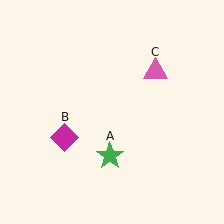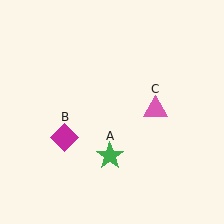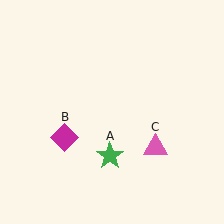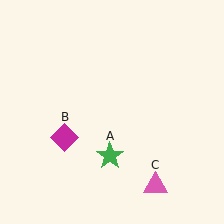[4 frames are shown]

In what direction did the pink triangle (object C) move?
The pink triangle (object C) moved down.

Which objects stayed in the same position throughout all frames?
Green star (object A) and magenta diamond (object B) remained stationary.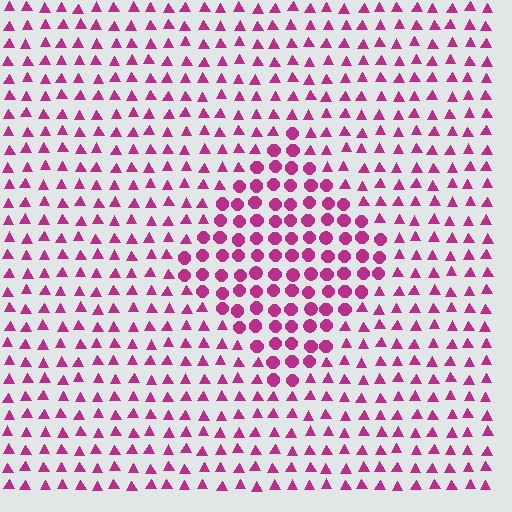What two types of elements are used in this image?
The image uses circles inside the diamond region and triangles outside it.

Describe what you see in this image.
The image is filled with small magenta elements arranged in a uniform grid. A diamond-shaped region contains circles, while the surrounding area contains triangles. The boundary is defined purely by the change in element shape.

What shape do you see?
I see a diamond.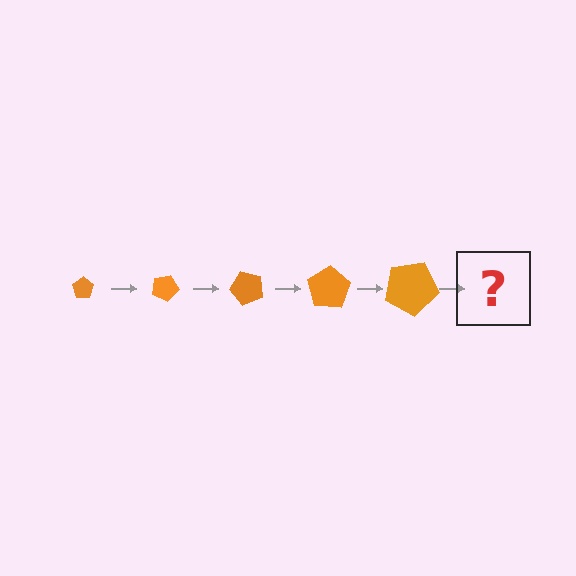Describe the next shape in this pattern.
It should be a pentagon, larger than the previous one and rotated 125 degrees from the start.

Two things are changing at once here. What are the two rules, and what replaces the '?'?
The two rules are that the pentagon grows larger each step and it rotates 25 degrees each step. The '?' should be a pentagon, larger than the previous one and rotated 125 degrees from the start.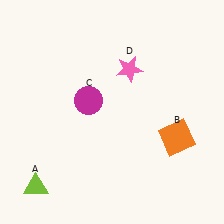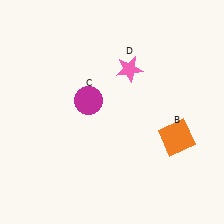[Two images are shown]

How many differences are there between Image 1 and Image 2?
There is 1 difference between the two images.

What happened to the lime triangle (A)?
The lime triangle (A) was removed in Image 2. It was in the bottom-left area of Image 1.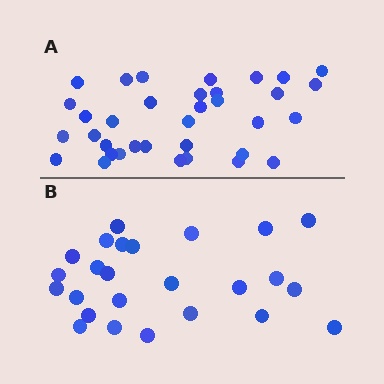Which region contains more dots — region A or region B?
Region A (the top region) has more dots.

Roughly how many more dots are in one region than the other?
Region A has roughly 10 or so more dots than region B.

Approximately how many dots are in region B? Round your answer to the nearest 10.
About 20 dots. (The exact count is 25, which rounds to 20.)